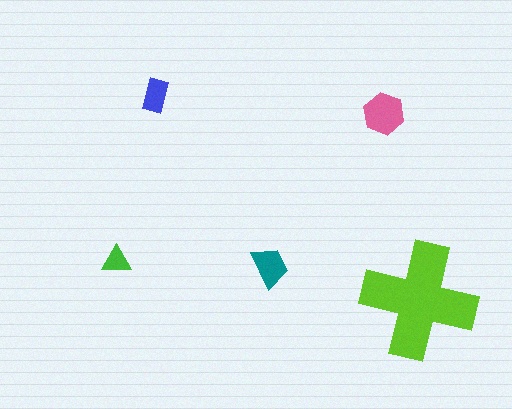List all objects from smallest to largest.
The green triangle, the blue rectangle, the teal trapezoid, the pink hexagon, the lime cross.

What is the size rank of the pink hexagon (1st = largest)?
2nd.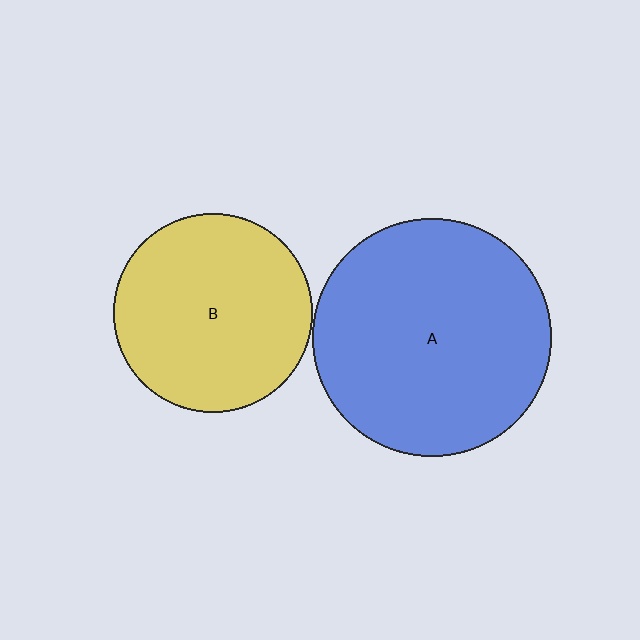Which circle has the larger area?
Circle A (blue).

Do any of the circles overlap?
No, none of the circles overlap.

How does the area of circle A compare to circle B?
Approximately 1.4 times.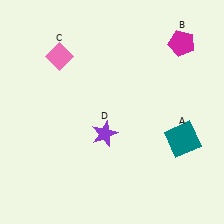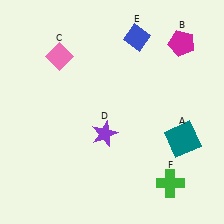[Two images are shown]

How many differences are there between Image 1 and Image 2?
There are 2 differences between the two images.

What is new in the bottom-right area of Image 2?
A green cross (F) was added in the bottom-right area of Image 2.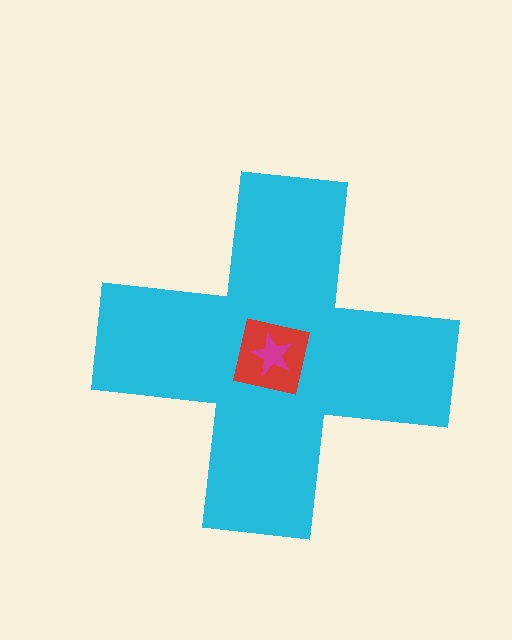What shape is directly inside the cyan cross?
The red square.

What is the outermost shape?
The cyan cross.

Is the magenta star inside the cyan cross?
Yes.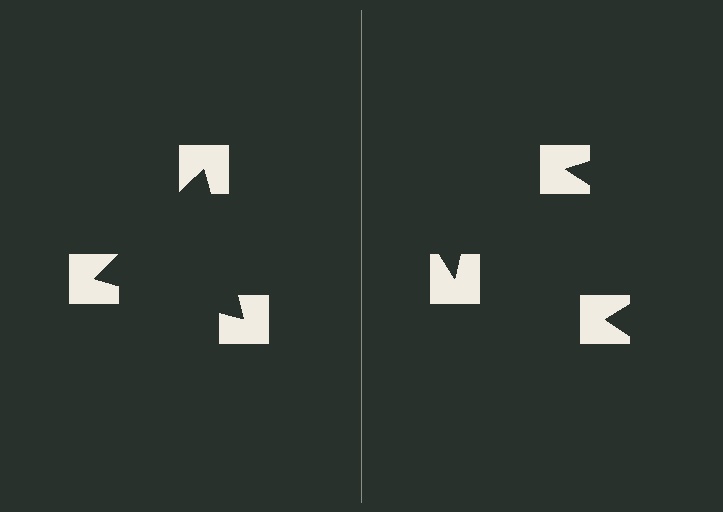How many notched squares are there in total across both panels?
6 — 3 on each side.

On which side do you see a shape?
An illusory triangle appears on the left side. On the right side the wedge cuts are rotated, so no coherent shape forms.